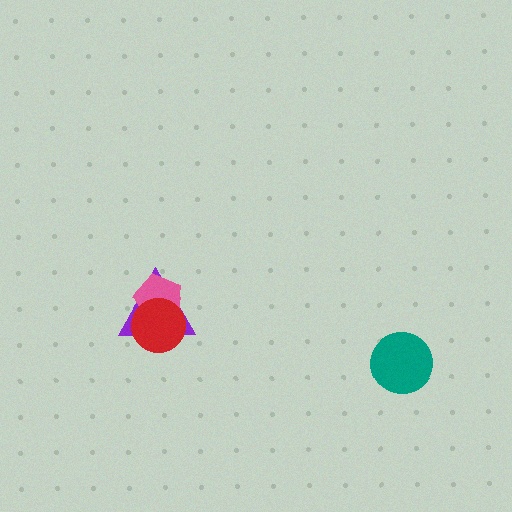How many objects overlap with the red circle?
2 objects overlap with the red circle.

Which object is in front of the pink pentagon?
The red circle is in front of the pink pentagon.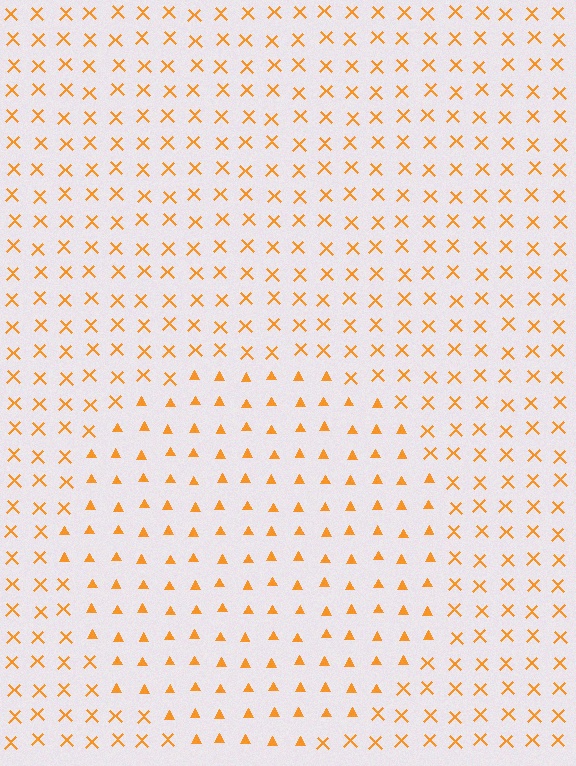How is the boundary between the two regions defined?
The boundary is defined by a change in element shape: triangles inside vs. X marks outside. All elements share the same color and spacing.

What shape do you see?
I see a circle.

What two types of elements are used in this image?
The image uses triangles inside the circle region and X marks outside it.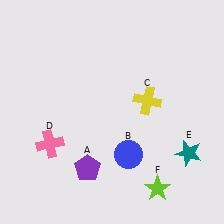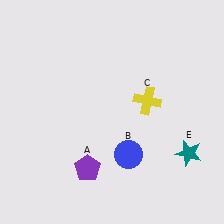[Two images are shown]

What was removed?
The lime star (F), the pink cross (D) were removed in Image 2.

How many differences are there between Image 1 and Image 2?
There are 2 differences between the two images.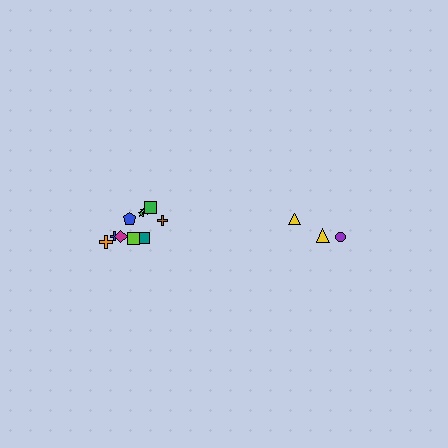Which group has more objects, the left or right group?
The left group.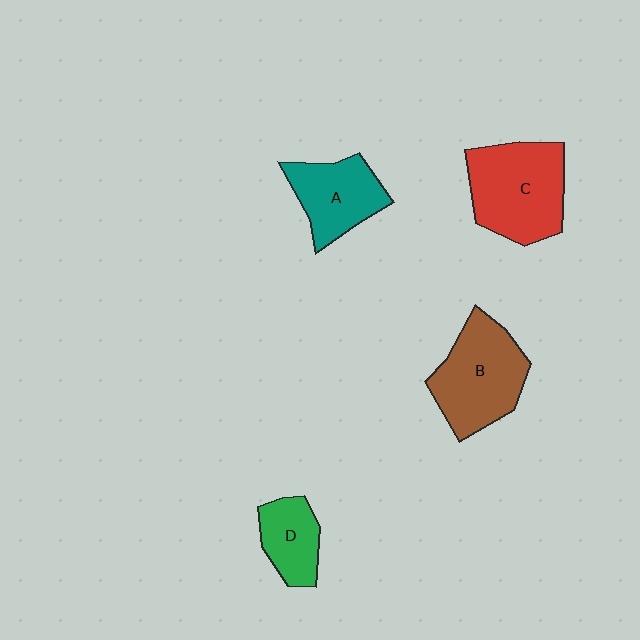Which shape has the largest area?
Shape C (red).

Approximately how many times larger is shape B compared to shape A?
Approximately 1.3 times.